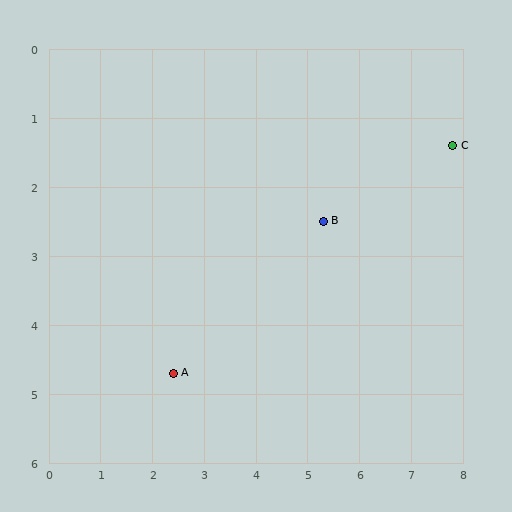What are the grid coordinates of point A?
Point A is at approximately (2.4, 4.7).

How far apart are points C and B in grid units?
Points C and B are about 2.7 grid units apart.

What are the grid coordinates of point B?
Point B is at approximately (5.3, 2.5).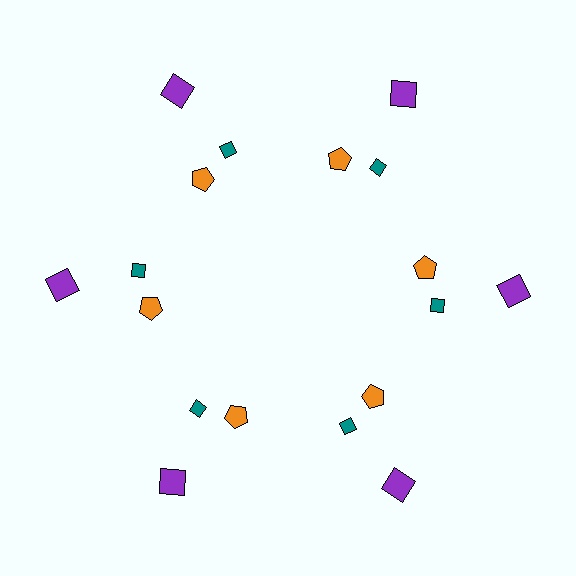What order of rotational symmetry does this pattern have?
This pattern has 6-fold rotational symmetry.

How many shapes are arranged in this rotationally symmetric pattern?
There are 18 shapes, arranged in 6 groups of 3.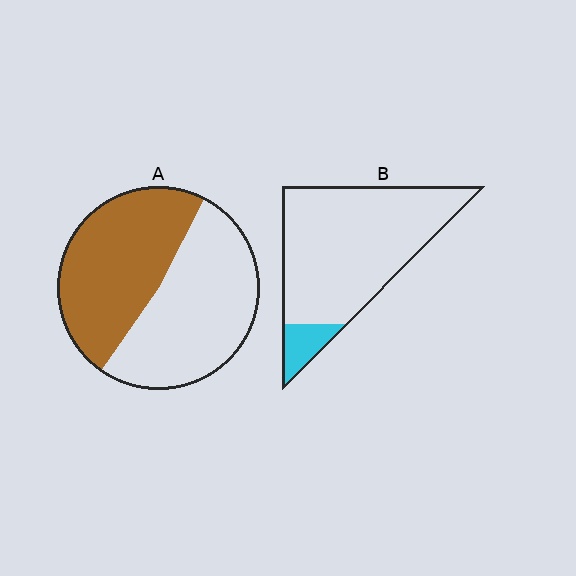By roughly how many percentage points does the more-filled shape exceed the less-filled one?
By roughly 35 percentage points (A over B).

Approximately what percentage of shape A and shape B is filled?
A is approximately 50% and B is approximately 10%.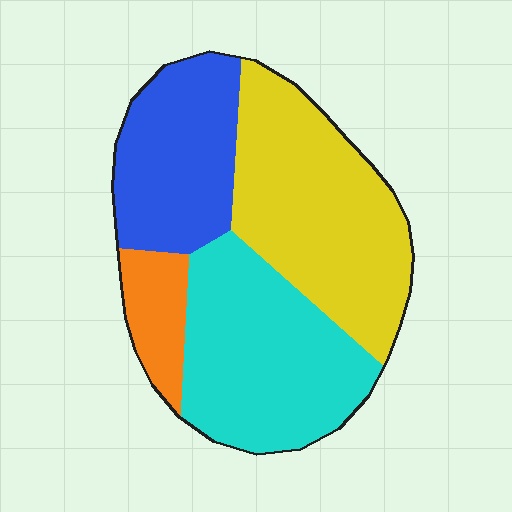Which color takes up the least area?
Orange, at roughly 10%.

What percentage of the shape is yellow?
Yellow takes up between a third and a half of the shape.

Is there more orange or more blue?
Blue.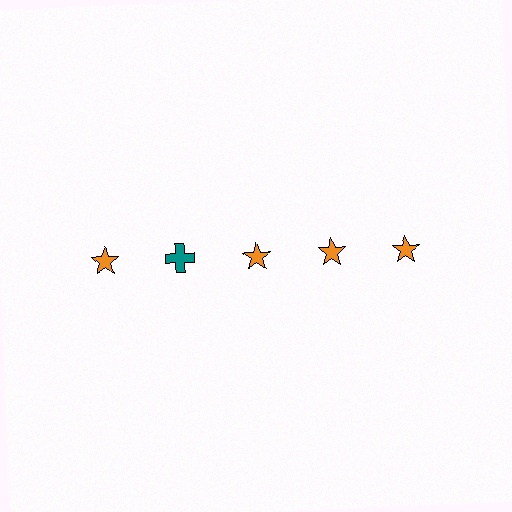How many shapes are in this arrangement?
There are 5 shapes arranged in a grid pattern.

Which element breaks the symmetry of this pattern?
The teal cross in the top row, second from left column breaks the symmetry. All other shapes are orange stars.